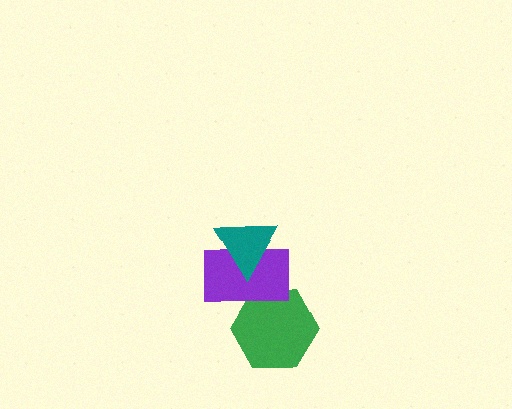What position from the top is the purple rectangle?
The purple rectangle is 2nd from the top.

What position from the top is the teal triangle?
The teal triangle is 1st from the top.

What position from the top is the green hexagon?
The green hexagon is 3rd from the top.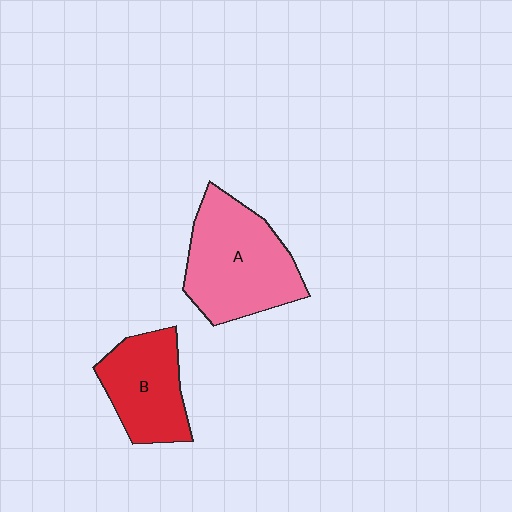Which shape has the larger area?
Shape A (pink).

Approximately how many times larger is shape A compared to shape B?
Approximately 1.4 times.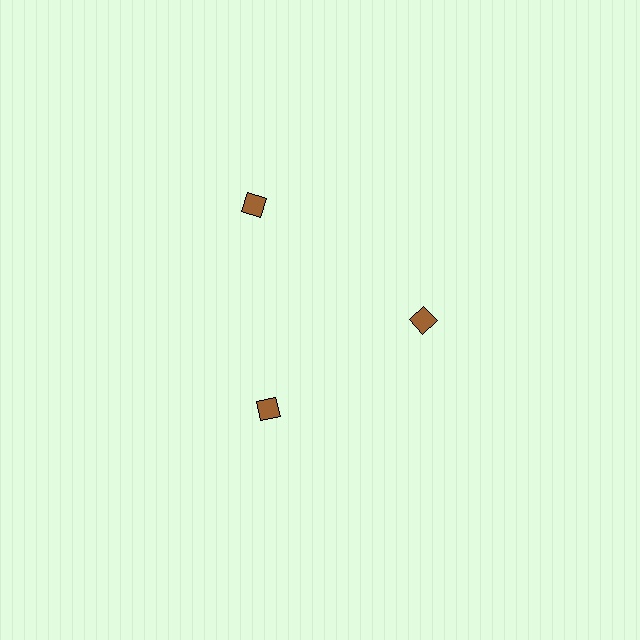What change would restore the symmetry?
The symmetry would be restored by moving it inward, back onto the ring so that all 3 diamonds sit at equal angles and equal distance from the center.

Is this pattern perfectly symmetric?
No. The 3 brown diamonds are arranged in a ring, but one element near the 11 o'clock position is pushed outward from the center, breaking the 3-fold rotational symmetry.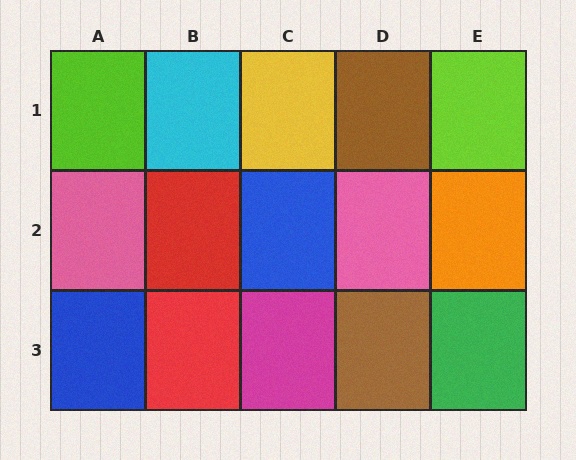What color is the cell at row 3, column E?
Green.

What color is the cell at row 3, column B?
Red.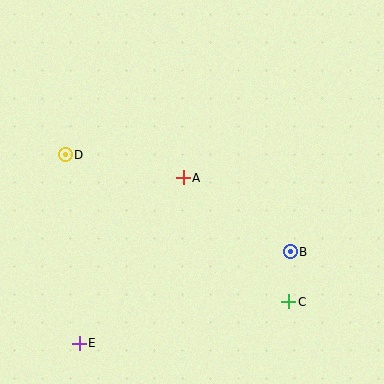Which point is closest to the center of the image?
Point A at (183, 178) is closest to the center.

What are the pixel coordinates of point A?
Point A is at (183, 178).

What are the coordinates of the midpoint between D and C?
The midpoint between D and C is at (177, 228).